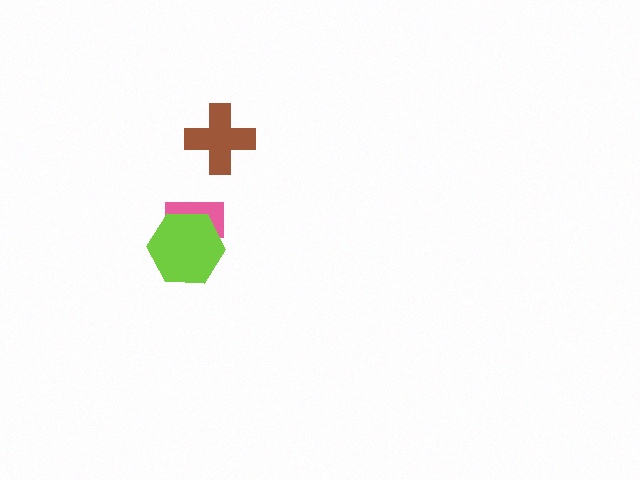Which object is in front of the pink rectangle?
The lime hexagon is in front of the pink rectangle.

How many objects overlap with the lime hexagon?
1 object overlaps with the lime hexagon.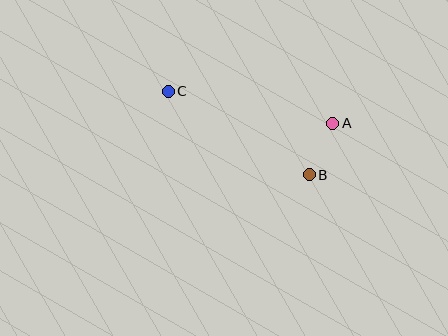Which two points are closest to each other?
Points A and B are closest to each other.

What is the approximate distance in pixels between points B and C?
The distance between B and C is approximately 164 pixels.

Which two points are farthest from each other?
Points A and C are farthest from each other.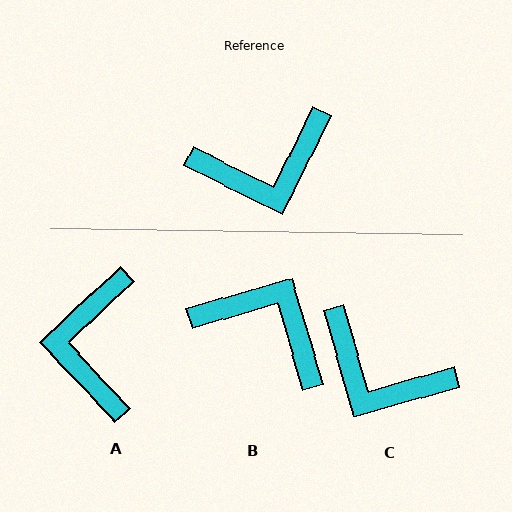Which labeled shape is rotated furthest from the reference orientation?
B, about 133 degrees away.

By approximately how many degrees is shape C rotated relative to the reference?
Approximately 48 degrees clockwise.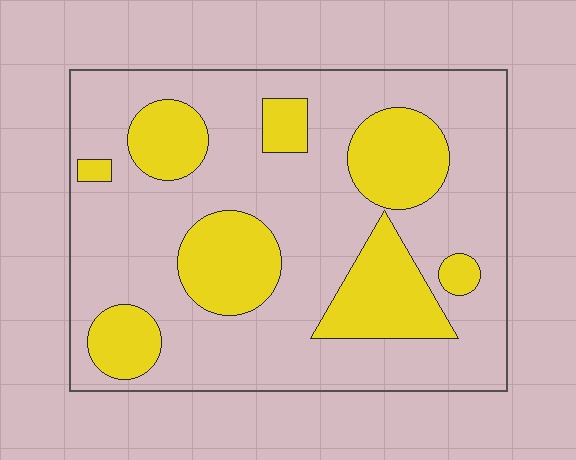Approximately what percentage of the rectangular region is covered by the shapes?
Approximately 30%.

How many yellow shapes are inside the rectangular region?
8.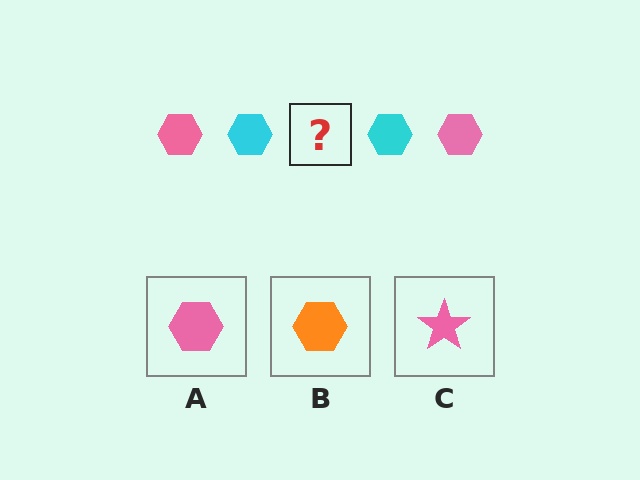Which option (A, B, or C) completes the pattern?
A.